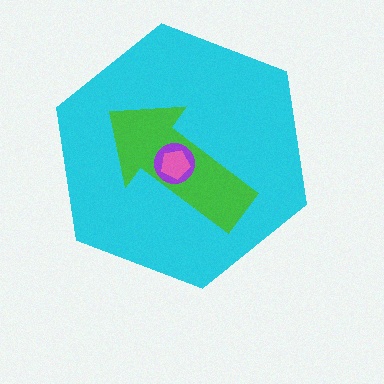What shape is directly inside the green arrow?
The purple circle.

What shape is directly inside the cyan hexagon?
The green arrow.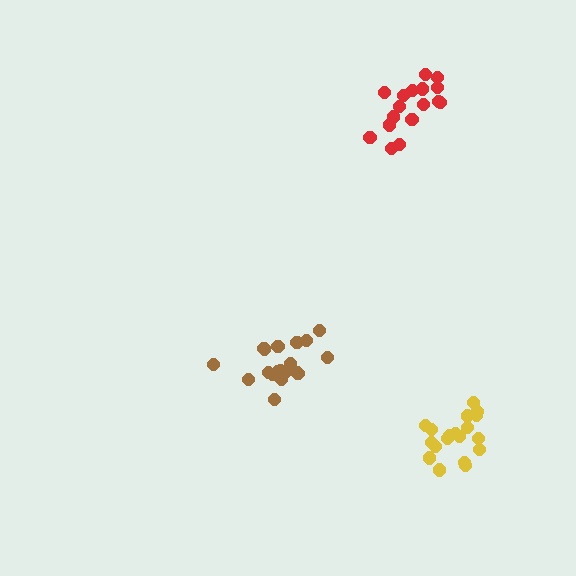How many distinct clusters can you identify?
There are 3 distinct clusters.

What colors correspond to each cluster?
The clusters are colored: red, brown, yellow.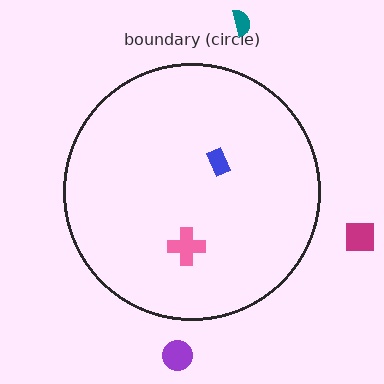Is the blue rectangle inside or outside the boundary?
Inside.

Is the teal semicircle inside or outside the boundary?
Outside.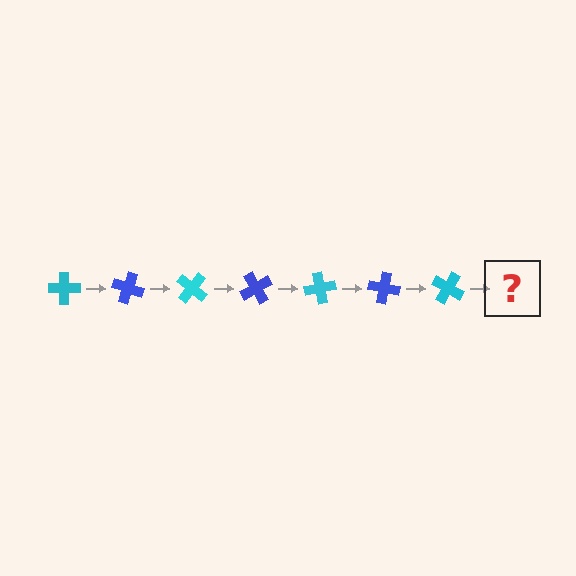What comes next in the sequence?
The next element should be a blue cross, rotated 140 degrees from the start.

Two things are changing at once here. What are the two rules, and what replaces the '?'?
The two rules are that it rotates 20 degrees each step and the color cycles through cyan and blue. The '?' should be a blue cross, rotated 140 degrees from the start.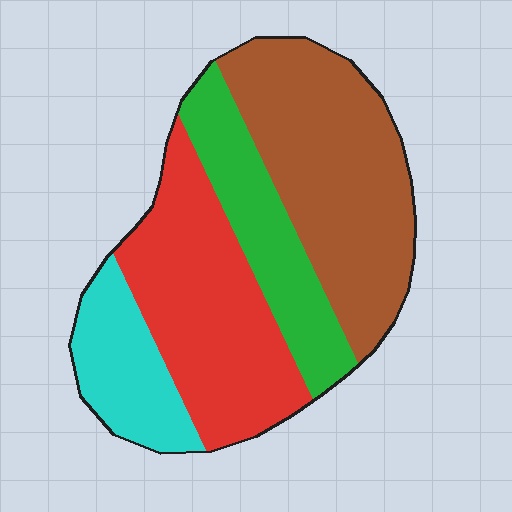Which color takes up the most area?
Brown, at roughly 35%.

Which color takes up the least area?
Cyan, at roughly 15%.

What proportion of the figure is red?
Red takes up between a quarter and a half of the figure.